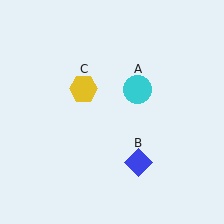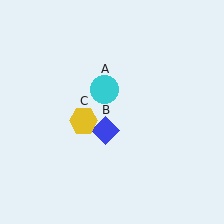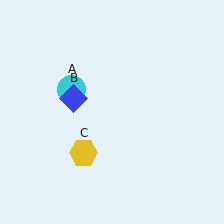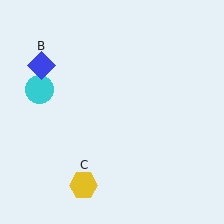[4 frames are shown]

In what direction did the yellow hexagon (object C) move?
The yellow hexagon (object C) moved down.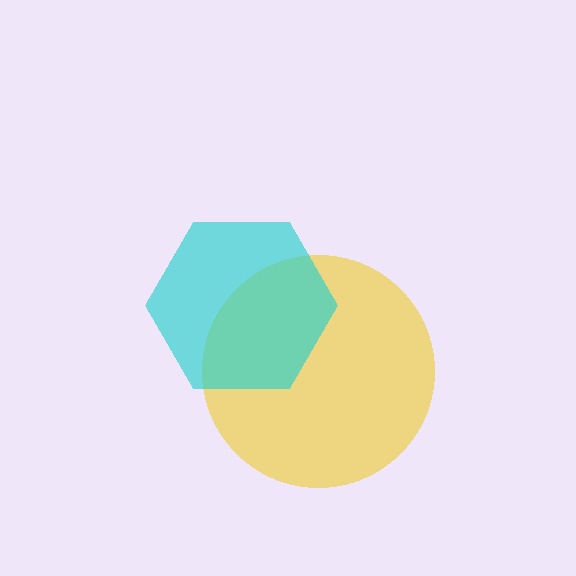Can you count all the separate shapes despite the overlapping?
Yes, there are 2 separate shapes.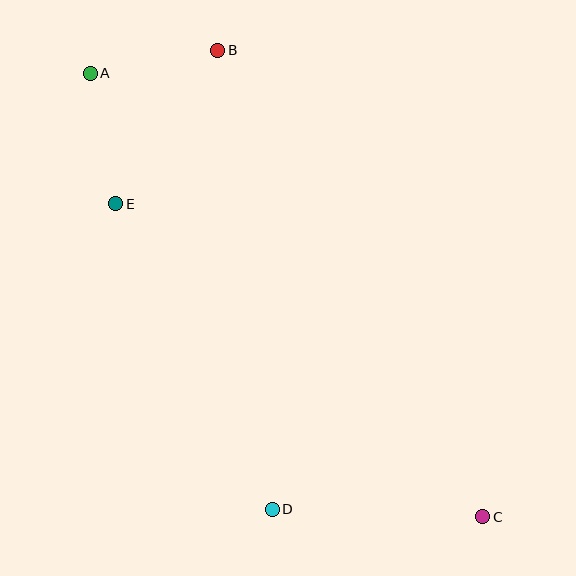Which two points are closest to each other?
Points A and B are closest to each other.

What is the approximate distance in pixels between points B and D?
The distance between B and D is approximately 462 pixels.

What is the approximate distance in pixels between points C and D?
The distance between C and D is approximately 211 pixels.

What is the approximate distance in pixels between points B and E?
The distance between B and E is approximately 185 pixels.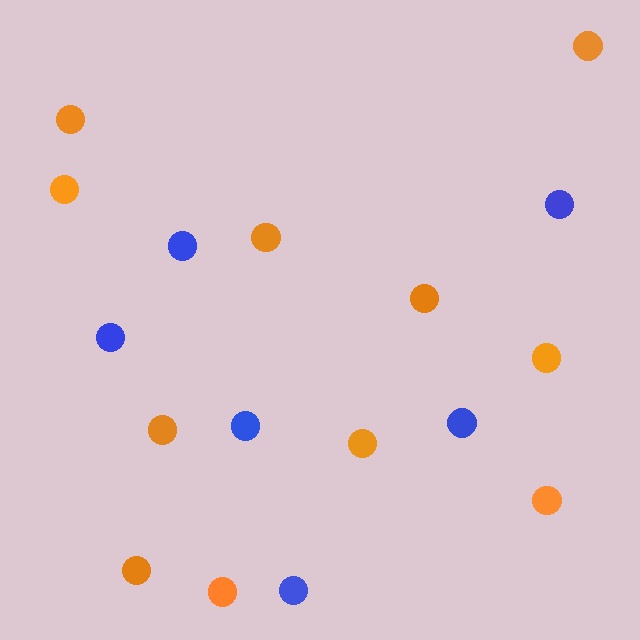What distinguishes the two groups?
There are 2 groups: one group of blue circles (6) and one group of orange circles (11).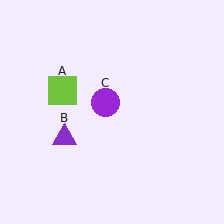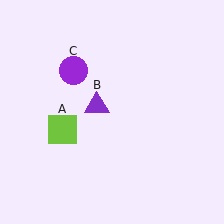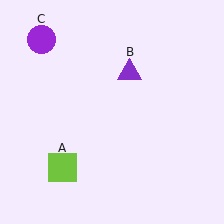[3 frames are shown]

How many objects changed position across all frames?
3 objects changed position: lime square (object A), purple triangle (object B), purple circle (object C).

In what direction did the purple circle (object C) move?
The purple circle (object C) moved up and to the left.